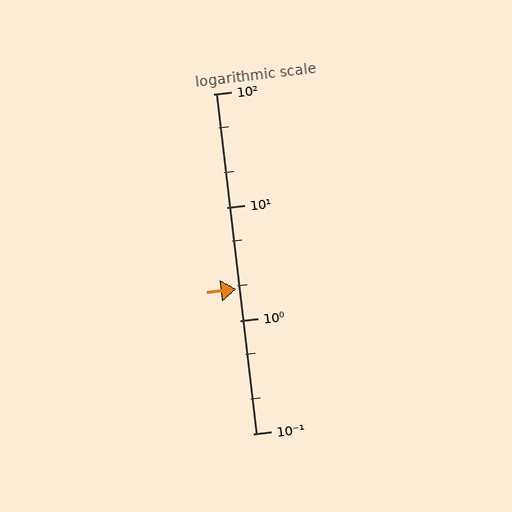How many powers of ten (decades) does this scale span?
The scale spans 3 decades, from 0.1 to 100.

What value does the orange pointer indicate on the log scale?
The pointer indicates approximately 1.9.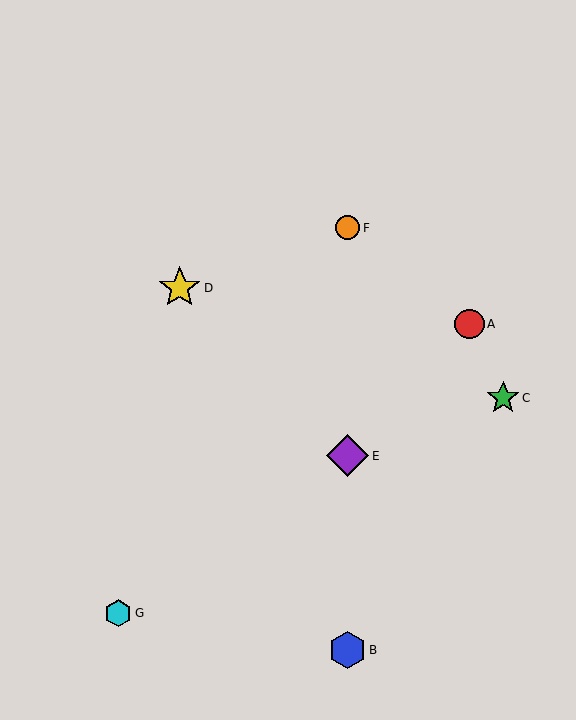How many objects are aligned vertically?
3 objects (B, E, F) are aligned vertically.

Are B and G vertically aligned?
No, B is at x≈348 and G is at x≈118.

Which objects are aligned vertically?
Objects B, E, F are aligned vertically.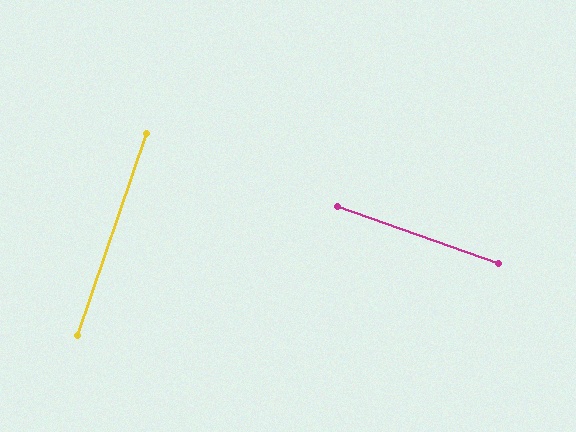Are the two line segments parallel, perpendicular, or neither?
Perpendicular — they meet at approximately 89°.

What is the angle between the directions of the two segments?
Approximately 89 degrees.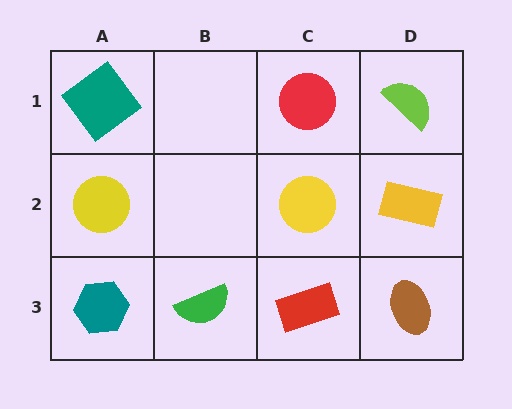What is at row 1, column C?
A red circle.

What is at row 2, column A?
A yellow circle.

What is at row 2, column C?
A yellow circle.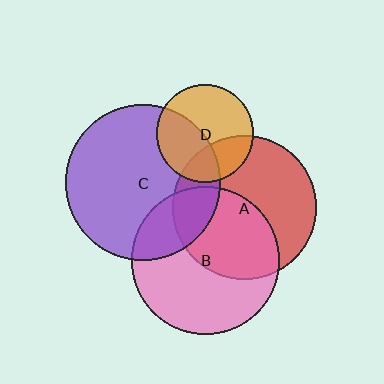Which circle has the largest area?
Circle C (purple).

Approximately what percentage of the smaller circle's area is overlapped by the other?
Approximately 20%.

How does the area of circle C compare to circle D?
Approximately 2.6 times.